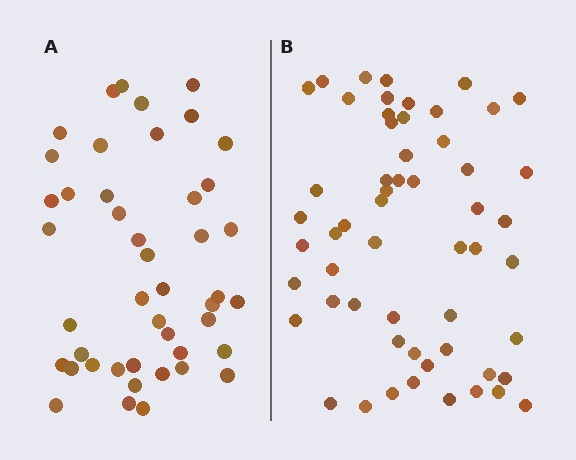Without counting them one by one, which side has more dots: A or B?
Region B (the right region) has more dots.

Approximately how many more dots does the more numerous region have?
Region B has roughly 12 or so more dots than region A.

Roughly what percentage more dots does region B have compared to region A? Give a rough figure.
About 25% more.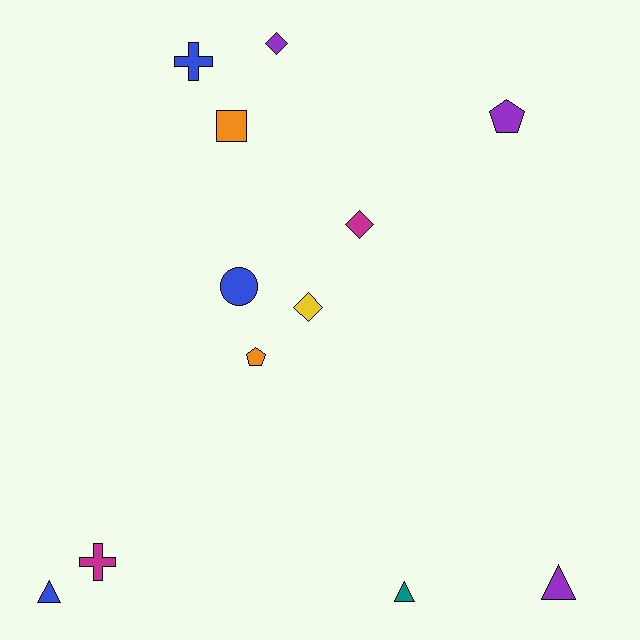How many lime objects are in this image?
There are no lime objects.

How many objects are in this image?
There are 12 objects.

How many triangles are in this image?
There are 3 triangles.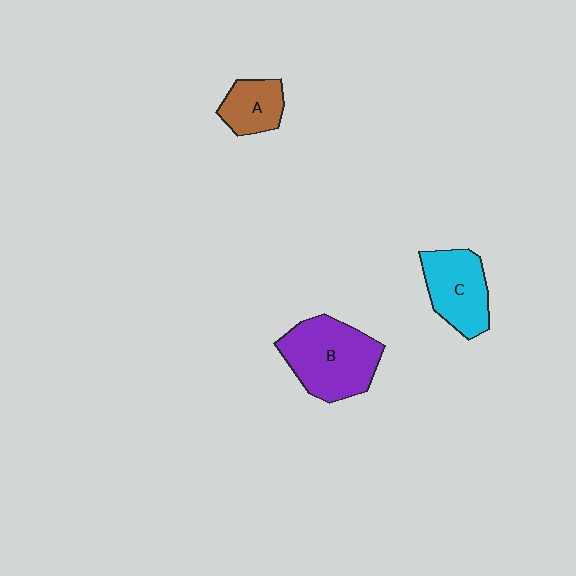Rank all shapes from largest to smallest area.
From largest to smallest: B (purple), C (cyan), A (brown).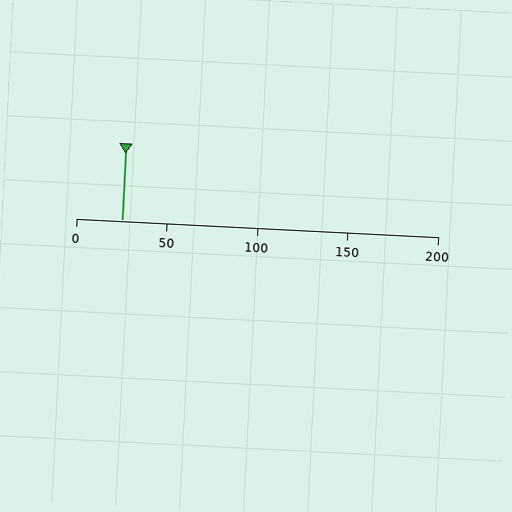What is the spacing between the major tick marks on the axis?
The major ticks are spaced 50 apart.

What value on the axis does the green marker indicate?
The marker indicates approximately 25.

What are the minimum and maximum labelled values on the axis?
The axis runs from 0 to 200.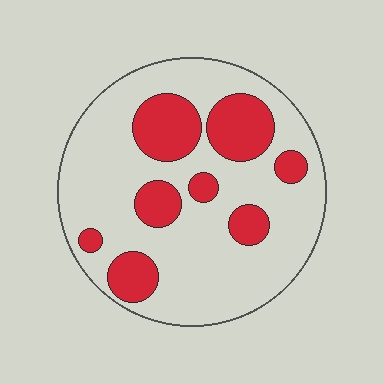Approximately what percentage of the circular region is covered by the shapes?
Approximately 25%.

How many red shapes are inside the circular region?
8.